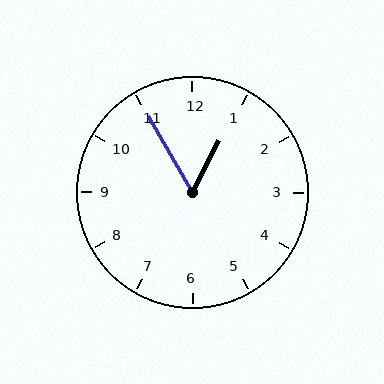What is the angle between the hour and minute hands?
Approximately 58 degrees.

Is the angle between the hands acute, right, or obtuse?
It is acute.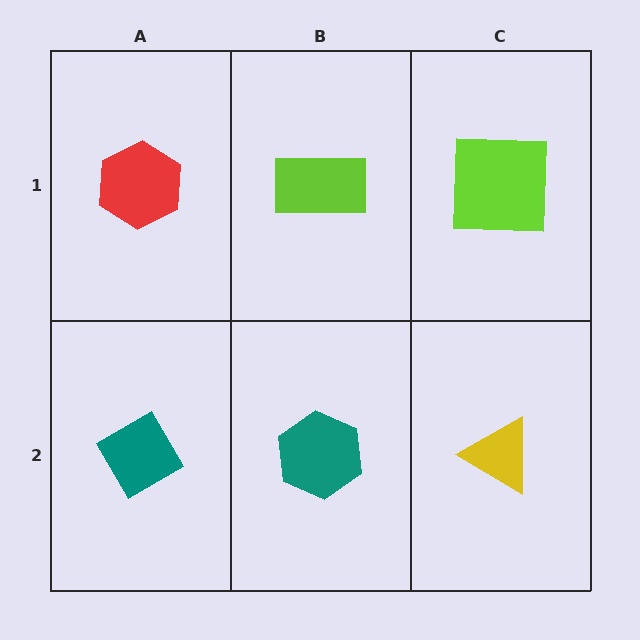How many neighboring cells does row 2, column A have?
2.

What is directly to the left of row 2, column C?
A teal hexagon.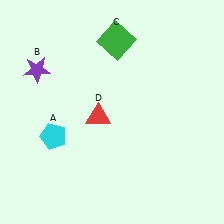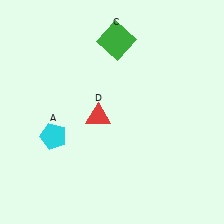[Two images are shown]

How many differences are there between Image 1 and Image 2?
There is 1 difference between the two images.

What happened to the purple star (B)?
The purple star (B) was removed in Image 2. It was in the top-left area of Image 1.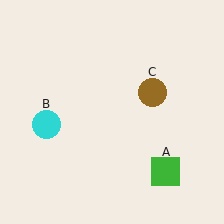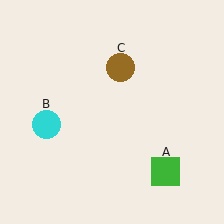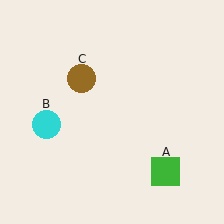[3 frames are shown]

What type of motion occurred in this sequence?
The brown circle (object C) rotated counterclockwise around the center of the scene.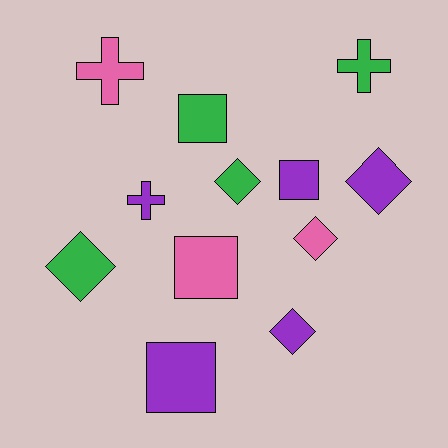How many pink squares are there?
There is 1 pink square.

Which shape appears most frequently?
Diamond, with 5 objects.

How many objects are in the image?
There are 12 objects.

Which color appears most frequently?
Purple, with 5 objects.